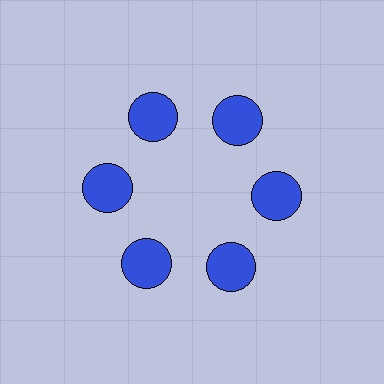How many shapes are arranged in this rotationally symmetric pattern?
There are 6 shapes, arranged in 6 groups of 1.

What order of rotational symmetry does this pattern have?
This pattern has 6-fold rotational symmetry.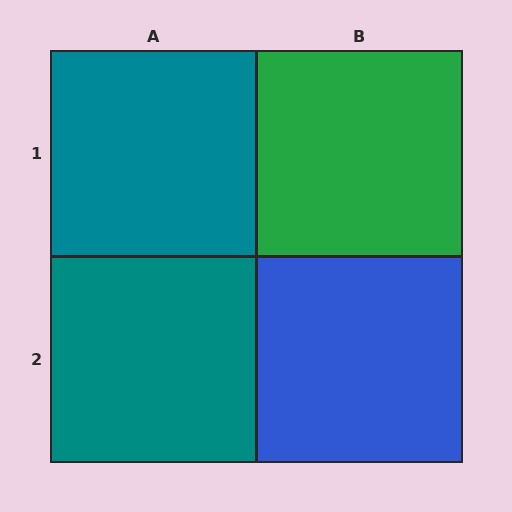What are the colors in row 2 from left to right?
Teal, blue.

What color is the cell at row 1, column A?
Teal.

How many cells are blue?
1 cell is blue.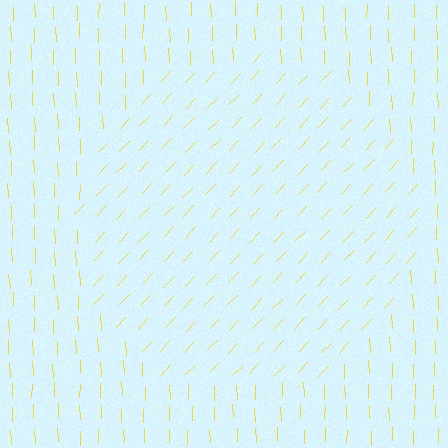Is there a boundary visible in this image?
Yes, there is a texture boundary formed by a change in line orientation.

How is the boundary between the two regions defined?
The boundary is defined purely by a change in line orientation (approximately 45 degrees difference). All lines are the same color and thickness.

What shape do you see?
I see a circle.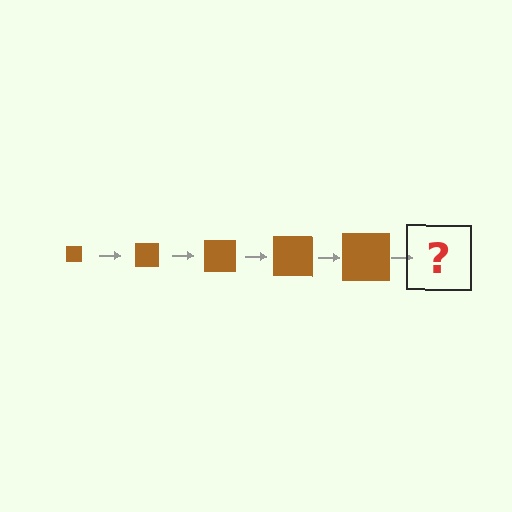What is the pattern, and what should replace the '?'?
The pattern is that the square gets progressively larger each step. The '?' should be a brown square, larger than the previous one.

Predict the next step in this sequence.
The next step is a brown square, larger than the previous one.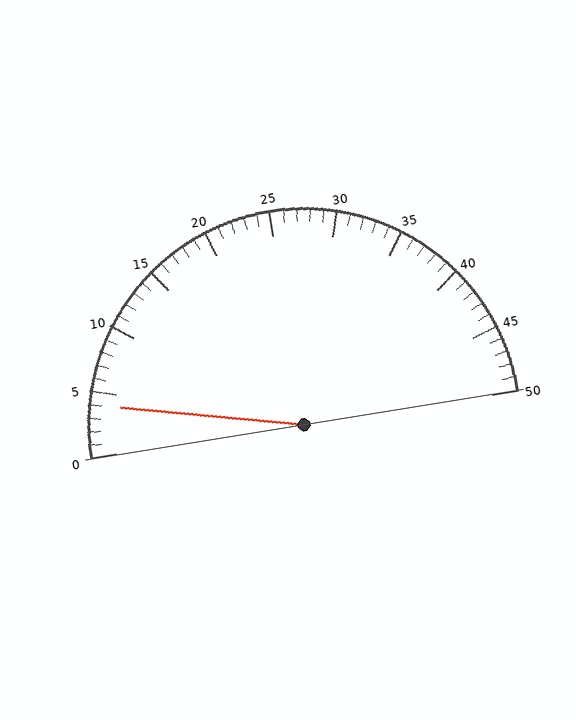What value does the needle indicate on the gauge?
The needle indicates approximately 4.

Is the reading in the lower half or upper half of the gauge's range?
The reading is in the lower half of the range (0 to 50).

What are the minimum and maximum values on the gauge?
The gauge ranges from 0 to 50.